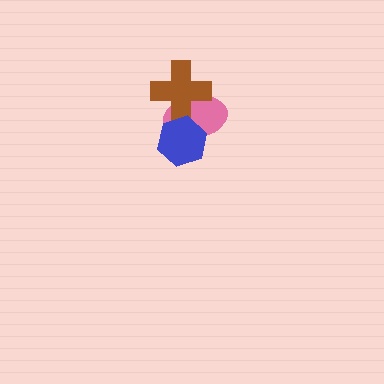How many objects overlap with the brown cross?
2 objects overlap with the brown cross.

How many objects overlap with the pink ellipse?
2 objects overlap with the pink ellipse.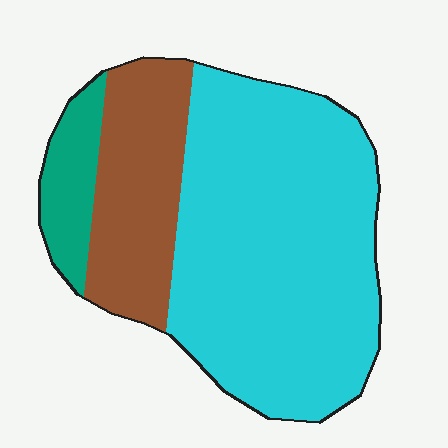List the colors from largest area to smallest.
From largest to smallest: cyan, brown, teal.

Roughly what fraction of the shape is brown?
Brown takes up about one quarter (1/4) of the shape.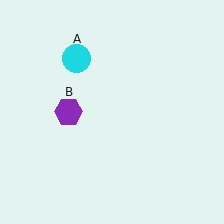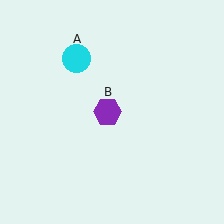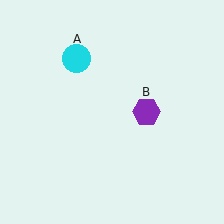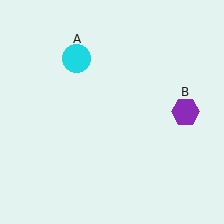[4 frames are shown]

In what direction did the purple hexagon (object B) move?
The purple hexagon (object B) moved right.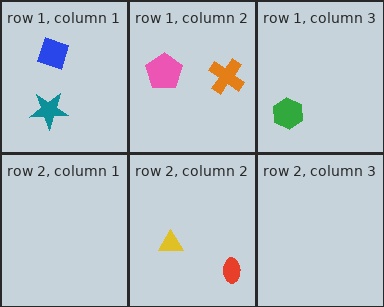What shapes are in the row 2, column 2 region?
The yellow triangle, the red ellipse.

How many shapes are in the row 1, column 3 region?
1.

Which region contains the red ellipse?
The row 2, column 2 region.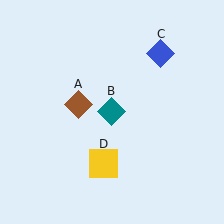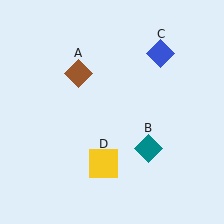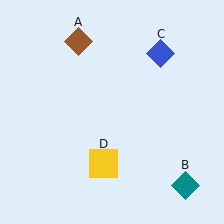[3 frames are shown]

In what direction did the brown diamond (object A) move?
The brown diamond (object A) moved up.